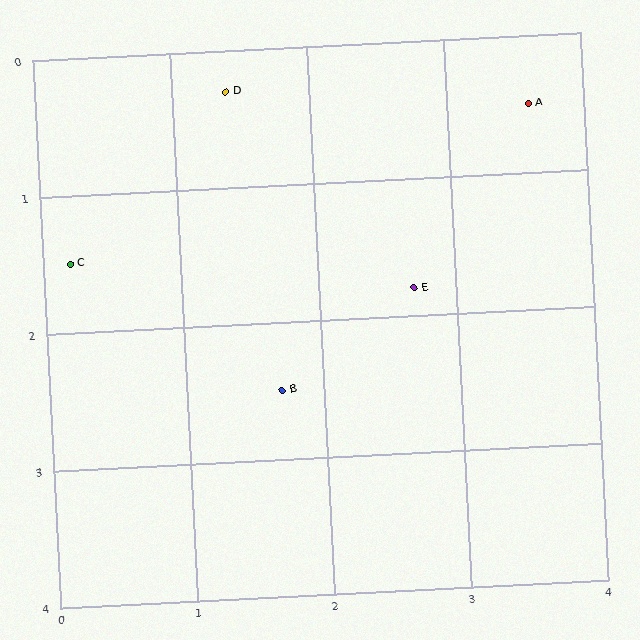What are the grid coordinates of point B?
Point B is at approximately (1.7, 2.5).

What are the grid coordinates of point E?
Point E is at approximately (2.7, 1.8).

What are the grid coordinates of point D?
Point D is at approximately (1.4, 0.3).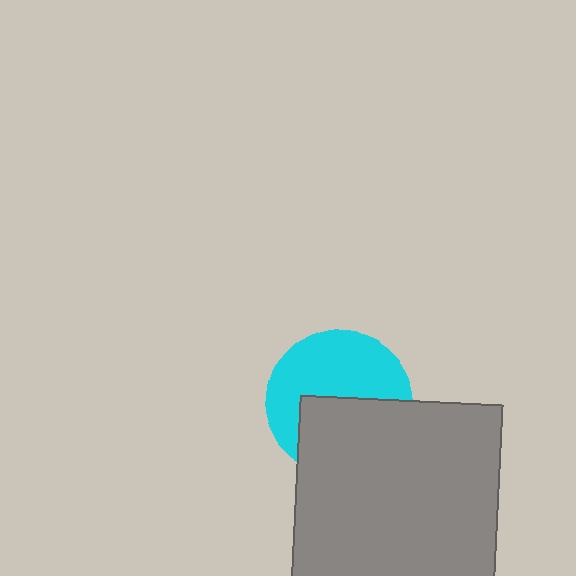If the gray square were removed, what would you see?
You would see the complete cyan circle.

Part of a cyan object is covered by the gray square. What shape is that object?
It is a circle.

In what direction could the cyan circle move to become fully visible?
The cyan circle could move up. That would shift it out from behind the gray square entirely.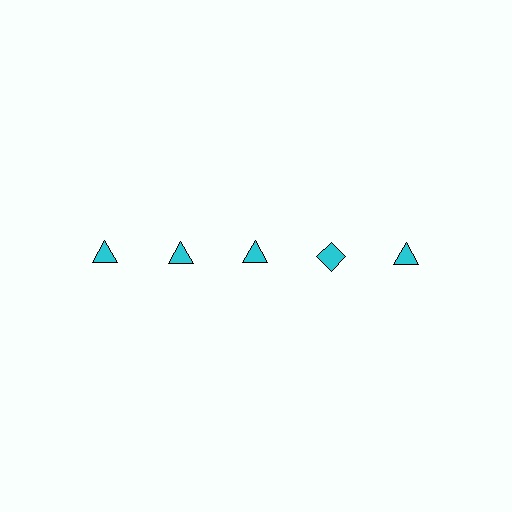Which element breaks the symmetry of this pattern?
The cyan diamond in the top row, second from right column breaks the symmetry. All other shapes are cyan triangles.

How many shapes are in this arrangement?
There are 5 shapes arranged in a grid pattern.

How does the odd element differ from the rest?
It has a different shape: diamond instead of triangle.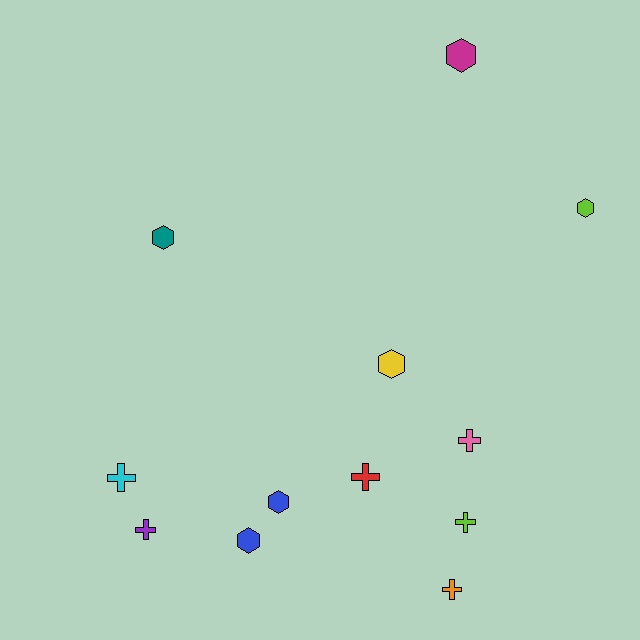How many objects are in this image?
There are 12 objects.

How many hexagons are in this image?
There are 6 hexagons.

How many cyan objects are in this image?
There is 1 cyan object.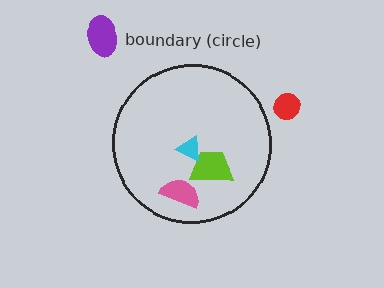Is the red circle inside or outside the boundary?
Outside.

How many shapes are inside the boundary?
3 inside, 2 outside.